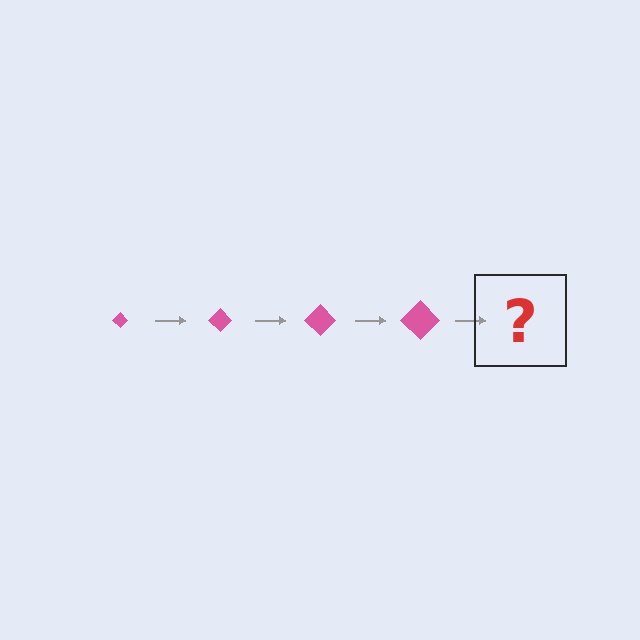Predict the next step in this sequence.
The next step is a pink diamond, larger than the previous one.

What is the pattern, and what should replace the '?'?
The pattern is that the diamond gets progressively larger each step. The '?' should be a pink diamond, larger than the previous one.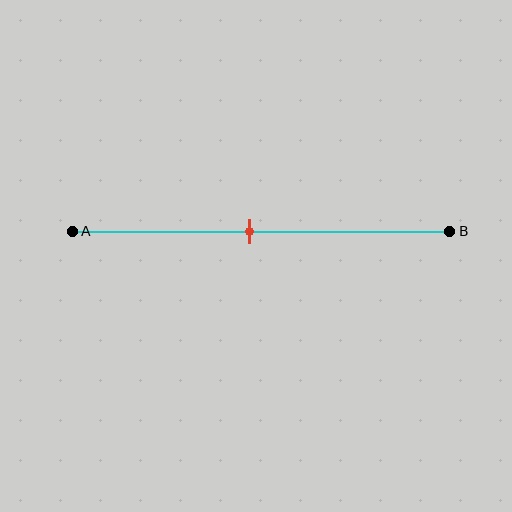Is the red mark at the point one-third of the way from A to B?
No, the mark is at about 45% from A, not at the 33% one-third point.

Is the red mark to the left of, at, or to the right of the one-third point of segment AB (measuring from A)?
The red mark is to the right of the one-third point of segment AB.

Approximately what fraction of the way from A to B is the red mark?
The red mark is approximately 45% of the way from A to B.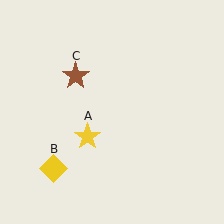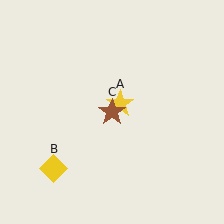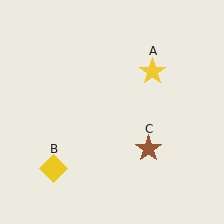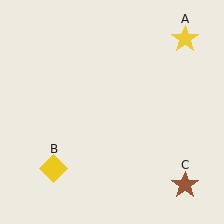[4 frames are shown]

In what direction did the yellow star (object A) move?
The yellow star (object A) moved up and to the right.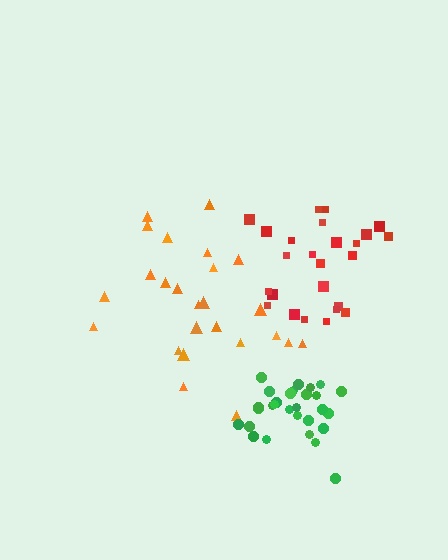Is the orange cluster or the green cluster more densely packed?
Green.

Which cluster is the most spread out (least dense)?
Orange.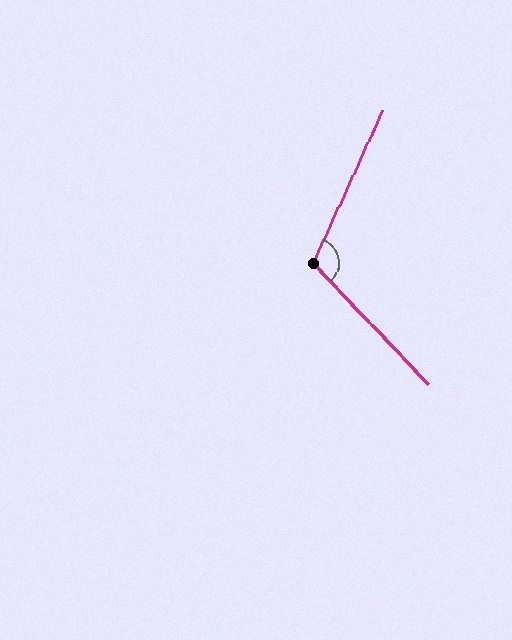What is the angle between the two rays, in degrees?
Approximately 112 degrees.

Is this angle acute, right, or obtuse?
It is obtuse.